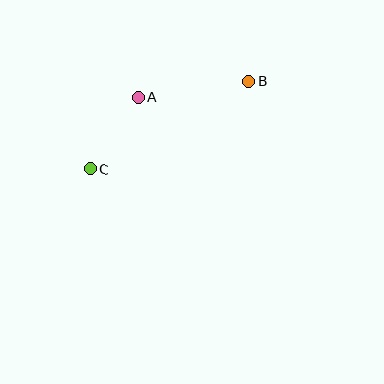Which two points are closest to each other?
Points A and C are closest to each other.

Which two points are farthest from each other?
Points B and C are farthest from each other.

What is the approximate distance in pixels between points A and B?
The distance between A and B is approximately 112 pixels.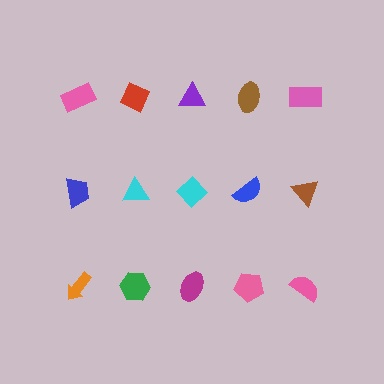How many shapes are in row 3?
5 shapes.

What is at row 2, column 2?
A cyan triangle.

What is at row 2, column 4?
A blue semicircle.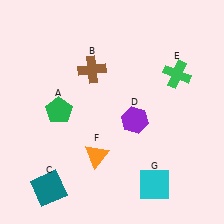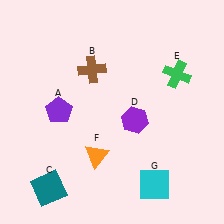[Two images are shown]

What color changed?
The pentagon (A) changed from green in Image 1 to purple in Image 2.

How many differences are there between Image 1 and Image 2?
There is 1 difference between the two images.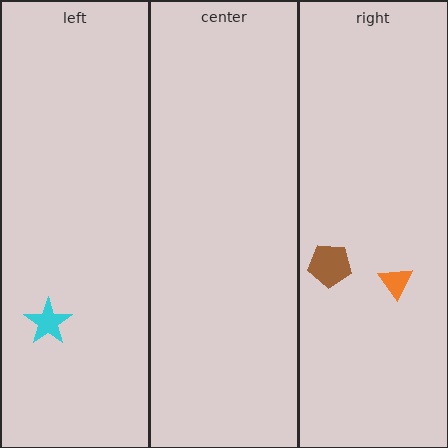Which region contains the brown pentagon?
The right region.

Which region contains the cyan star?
The left region.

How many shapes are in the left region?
1.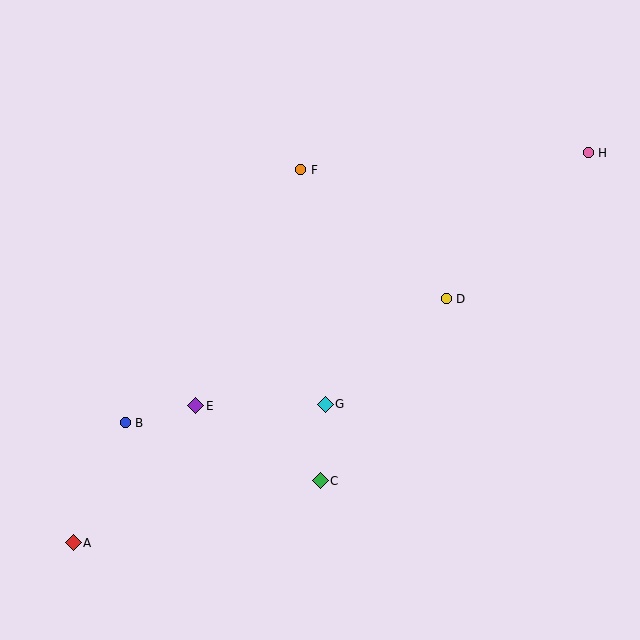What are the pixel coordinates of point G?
Point G is at (325, 404).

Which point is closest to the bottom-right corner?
Point C is closest to the bottom-right corner.